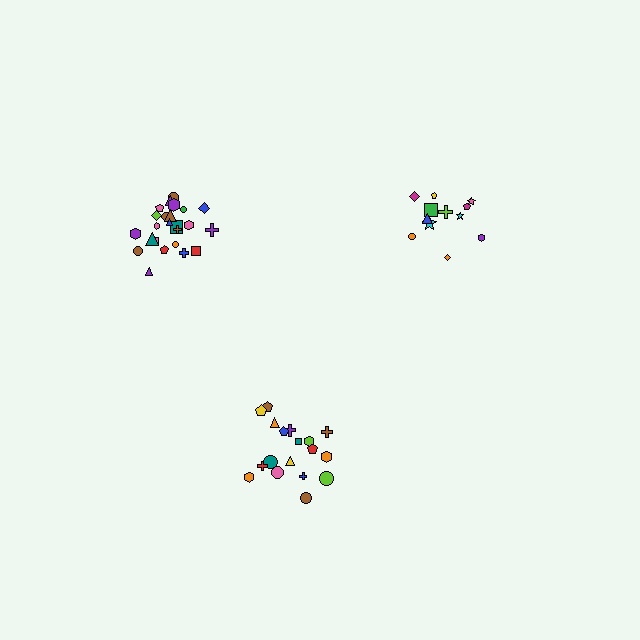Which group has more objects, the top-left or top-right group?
The top-left group.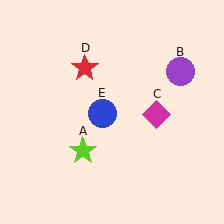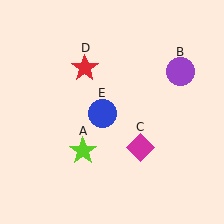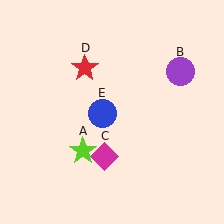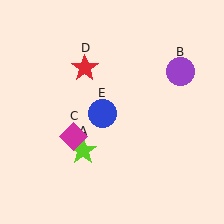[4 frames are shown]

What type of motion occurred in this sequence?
The magenta diamond (object C) rotated clockwise around the center of the scene.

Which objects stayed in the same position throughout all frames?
Lime star (object A) and purple circle (object B) and red star (object D) and blue circle (object E) remained stationary.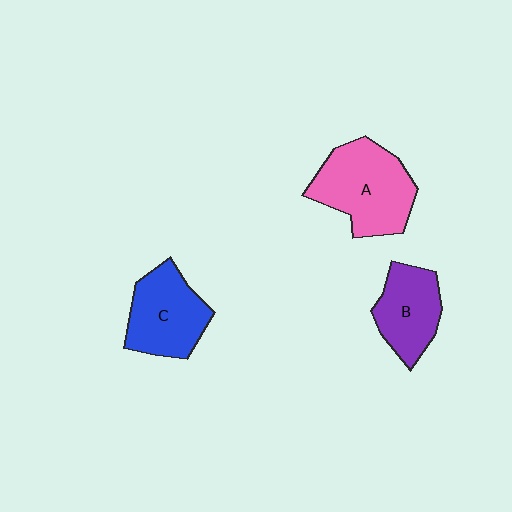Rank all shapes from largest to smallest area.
From largest to smallest: A (pink), C (blue), B (purple).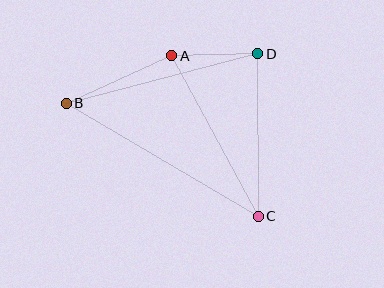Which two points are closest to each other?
Points A and D are closest to each other.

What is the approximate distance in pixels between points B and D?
The distance between B and D is approximately 198 pixels.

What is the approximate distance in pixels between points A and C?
The distance between A and C is approximately 182 pixels.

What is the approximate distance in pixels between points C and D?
The distance between C and D is approximately 162 pixels.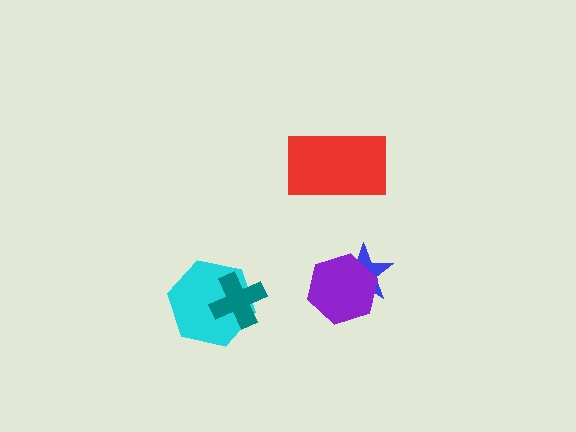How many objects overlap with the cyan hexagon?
1 object overlaps with the cyan hexagon.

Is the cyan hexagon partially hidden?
Yes, it is partially covered by another shape.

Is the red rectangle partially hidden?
No, no other shape covers it.